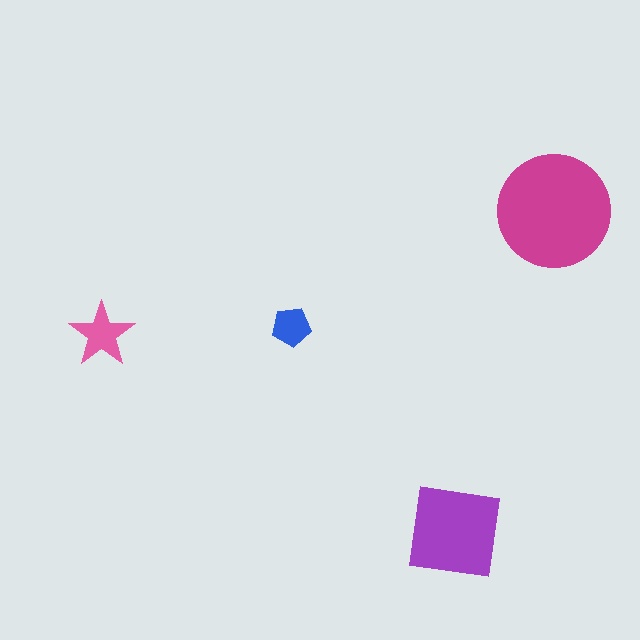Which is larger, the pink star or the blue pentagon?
The pink star.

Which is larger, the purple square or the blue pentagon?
The purple square.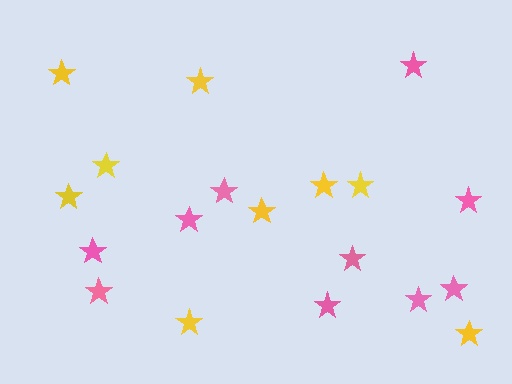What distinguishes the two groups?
There are 2 groups: one group of pink stars (10) and one group of yellow stars (9).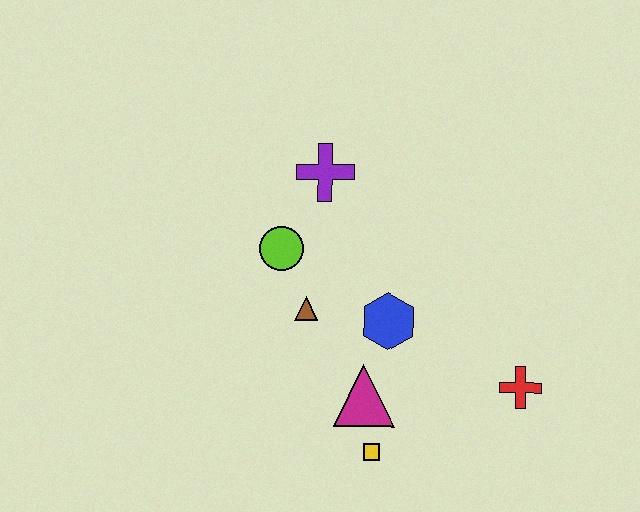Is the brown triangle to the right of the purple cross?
No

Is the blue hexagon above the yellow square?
Yes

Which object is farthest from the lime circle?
The red cross is farthest from the lime circle.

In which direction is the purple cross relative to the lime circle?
The purple cross is above the lime circle.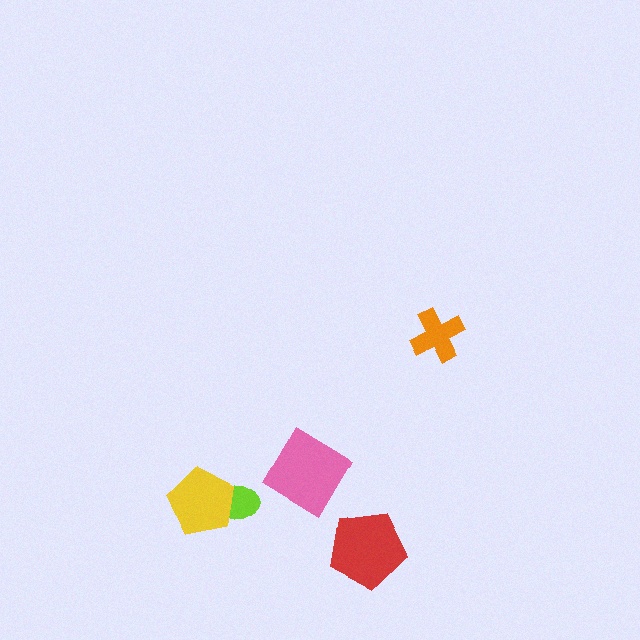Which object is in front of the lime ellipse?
The yellow pentagon is in front of the lime ellipse.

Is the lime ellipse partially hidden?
Yes, it is partially covered by another shape.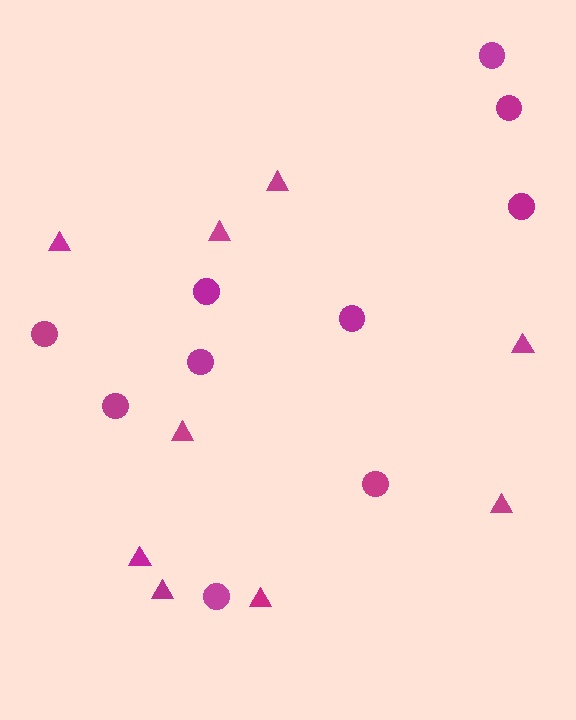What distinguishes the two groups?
There are 2 groups: one group of circles (10) and one group of triangles (9).